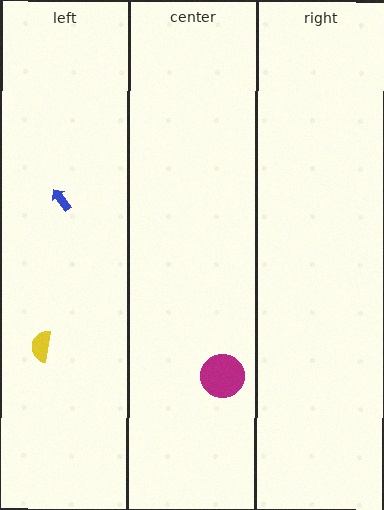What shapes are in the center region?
The magenta circle.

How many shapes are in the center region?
1.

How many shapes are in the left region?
2.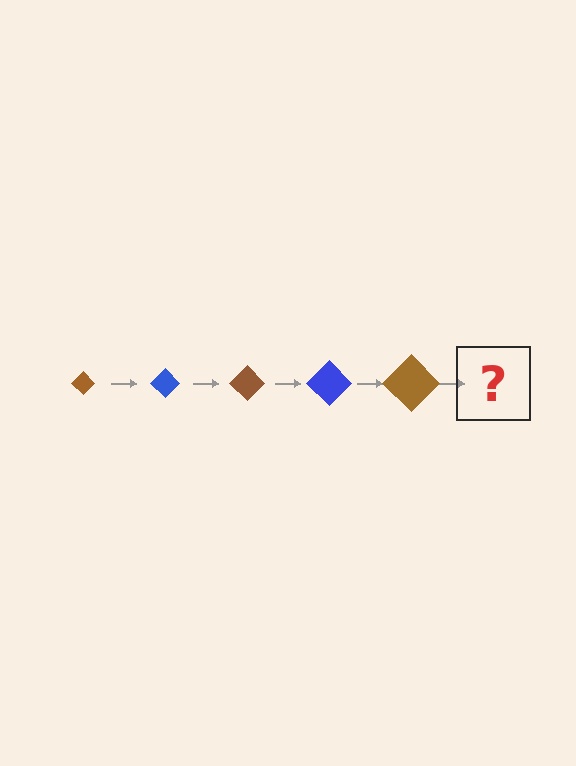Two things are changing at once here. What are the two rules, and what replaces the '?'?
The two rules are that the diamond grows larger each step and the color cycles through brown and blue. The '?' should be a blue diamond, larger than the previous one.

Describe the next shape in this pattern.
It should be a blue diamond, larger than the previous one.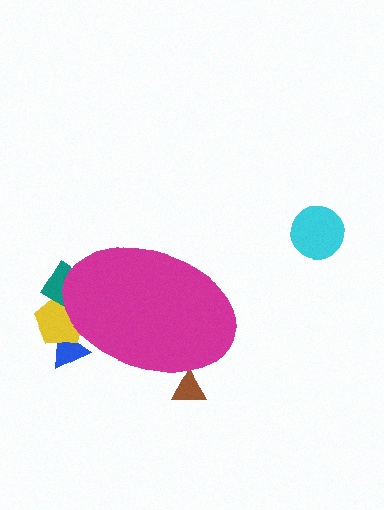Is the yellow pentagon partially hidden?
Yes, the yellow pentagon is partially hidden behind the magenta ellipse.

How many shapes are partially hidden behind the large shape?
4 shapes are partially hidden.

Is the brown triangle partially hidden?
Yes, the brown triangle is partially hidden behind the magenta ellipse.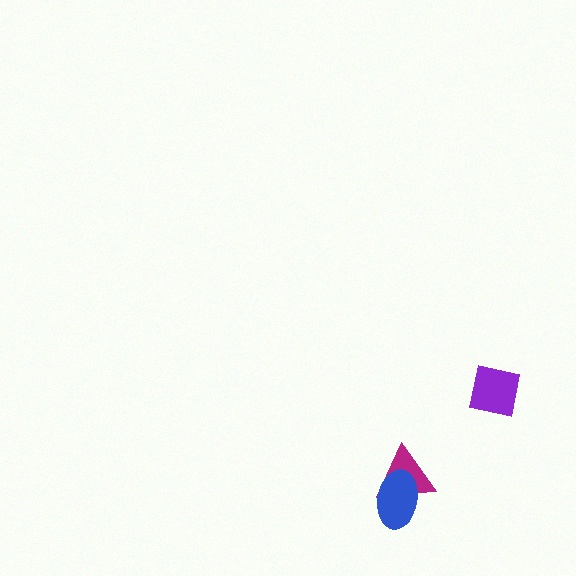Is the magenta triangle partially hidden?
Yes, it is partially covered by another shape.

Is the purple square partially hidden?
No, no other shape covers it.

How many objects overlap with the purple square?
0 objects overlap with the purple square.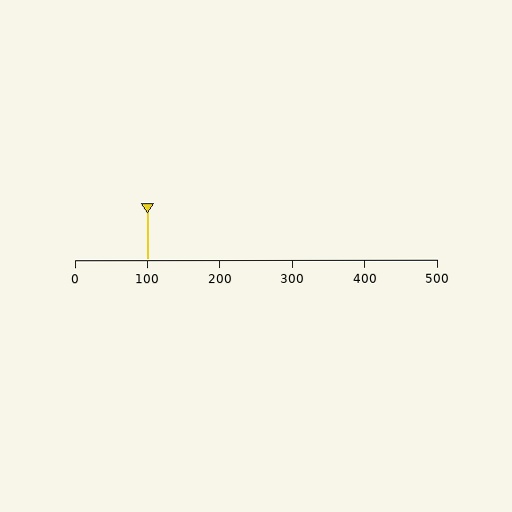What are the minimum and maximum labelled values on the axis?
The axis runs from 0 to 500.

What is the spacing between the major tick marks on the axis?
The major ticks are spaced 100 apart.